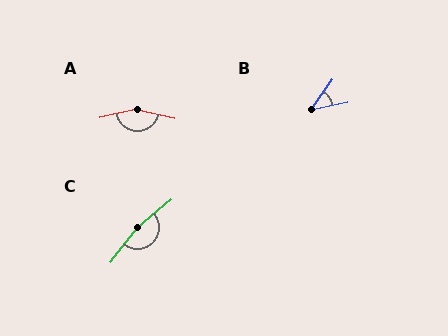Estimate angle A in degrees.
Approximately 155 degrees.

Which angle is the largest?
C, at approximately 168 degrees.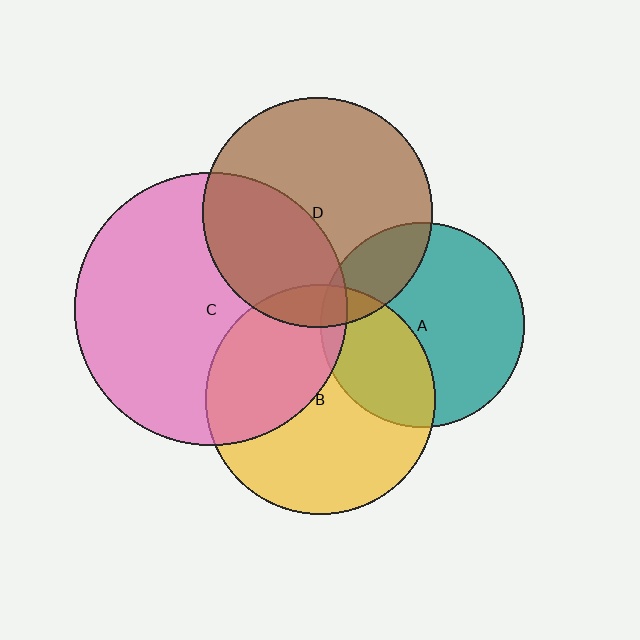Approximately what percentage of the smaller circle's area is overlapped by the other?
Approximately 5%.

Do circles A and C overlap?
Yes.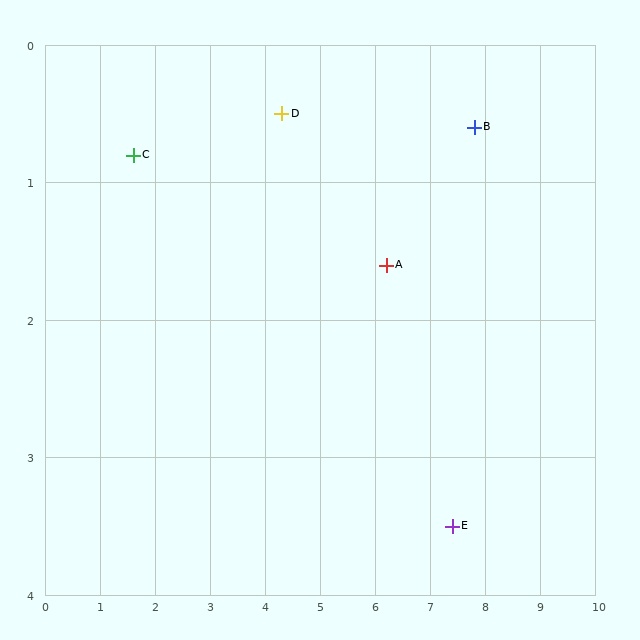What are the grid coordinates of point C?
Point C is at approximately (1.6, 0.8).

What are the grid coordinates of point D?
Point D is at approximately (4.3, 0.5).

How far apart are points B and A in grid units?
Points B and A are about 1.9 grid units apart.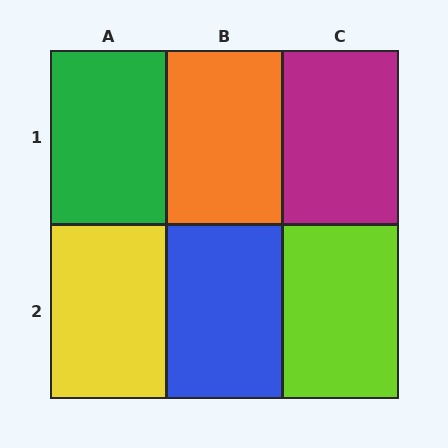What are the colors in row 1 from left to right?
Green, orange, magenta.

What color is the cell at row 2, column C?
Lime.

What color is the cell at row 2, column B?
Blue.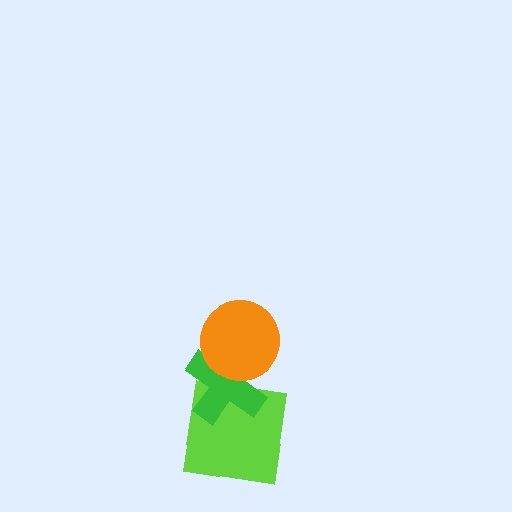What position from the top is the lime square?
The lime square is 3rd from the top.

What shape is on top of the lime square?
The green cross is on top of the lime square.